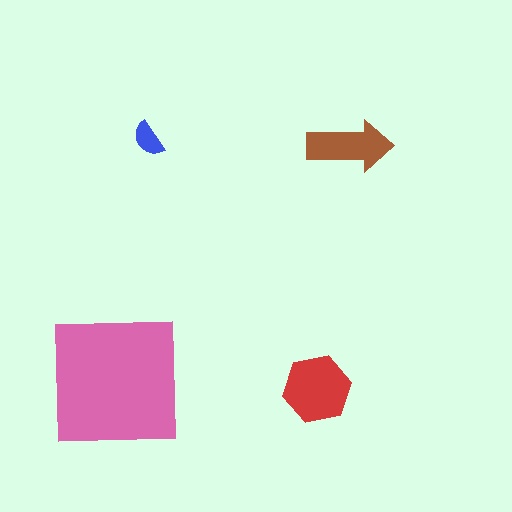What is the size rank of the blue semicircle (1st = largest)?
4th.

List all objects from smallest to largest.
The blue semicircle, the brown arrow, the red hexagon, the pink square.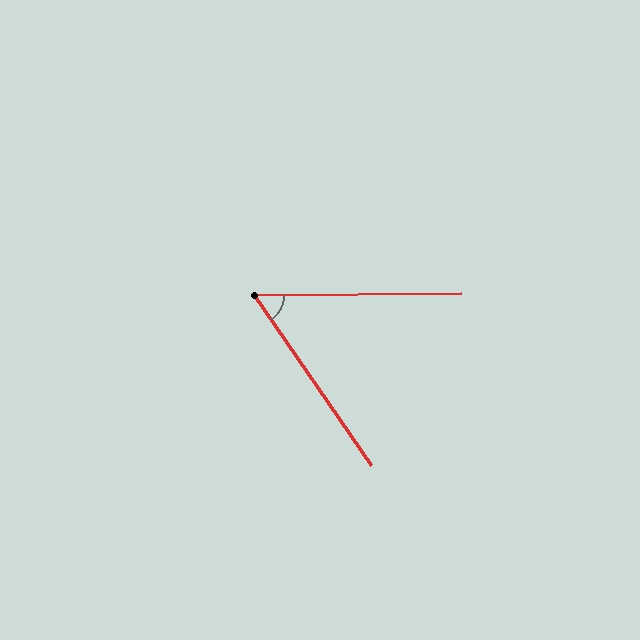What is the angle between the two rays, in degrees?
Approximately 56 degrees.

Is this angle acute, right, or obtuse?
It is acute.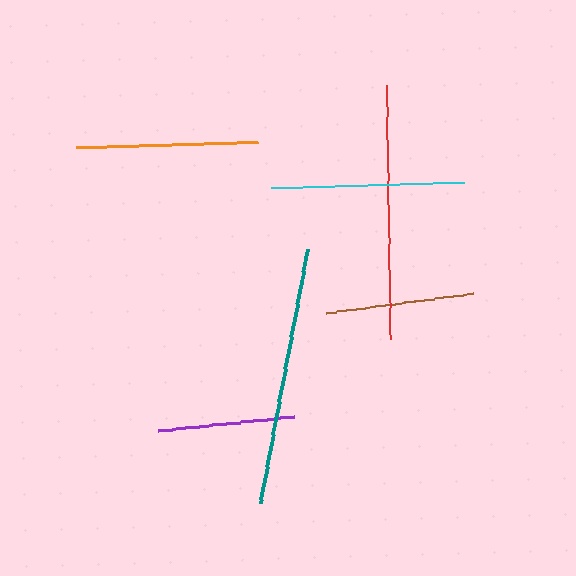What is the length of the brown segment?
The brown segment is approximately 148 pixels long.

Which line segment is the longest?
The teal line is the longest at approximately 258 pixels.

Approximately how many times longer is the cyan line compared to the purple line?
The cyan line is approximately 1.4 times the length of the purple line.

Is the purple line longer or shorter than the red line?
The red line is longer than the purple line.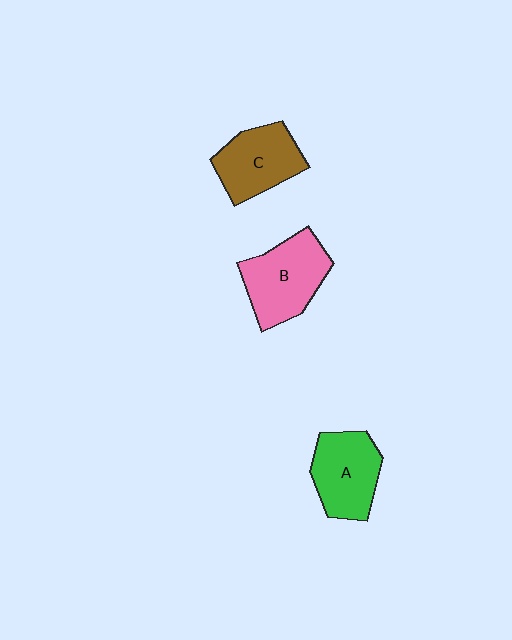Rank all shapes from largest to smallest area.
From largest to smallest: B (pink), A (green), C (brown).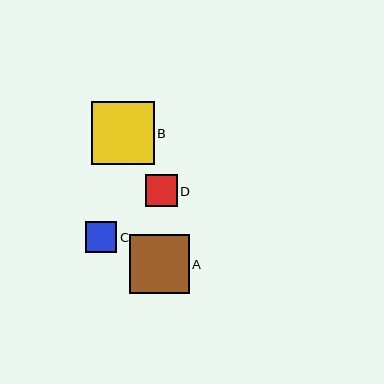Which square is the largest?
Square B is the largest with a size of approximately 62 pixels.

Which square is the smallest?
Square C is the smallest with a size of approximately 32 pixels.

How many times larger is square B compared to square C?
Square B is approximately 2.0 times the size of square C.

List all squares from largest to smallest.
From largest to smallest: B, A, D, C.